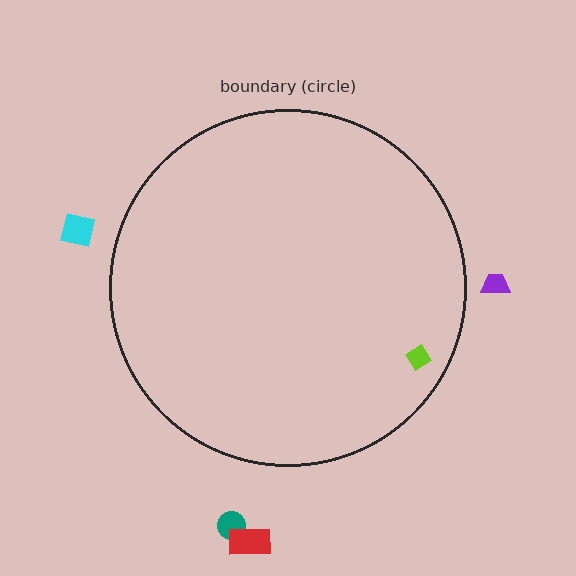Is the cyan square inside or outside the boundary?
Outside.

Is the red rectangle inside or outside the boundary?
Outside.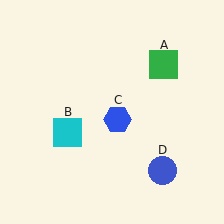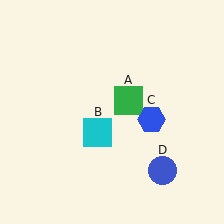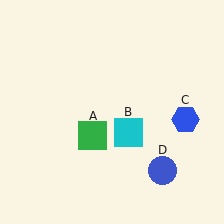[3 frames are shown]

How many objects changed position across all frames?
3 objects changed position: green square (object A), cyan square (object B), blue hexagon (object C).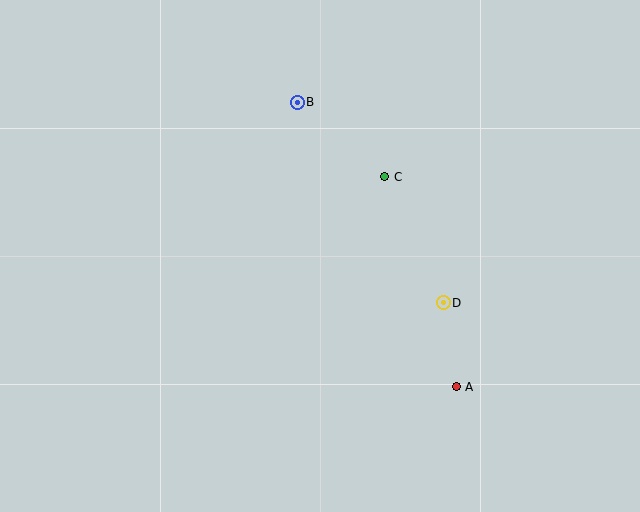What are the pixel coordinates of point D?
Point D is at (443, 303).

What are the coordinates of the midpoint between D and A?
The midpoint between D and A is at (450, 345).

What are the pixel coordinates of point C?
Point C is at (385, 177).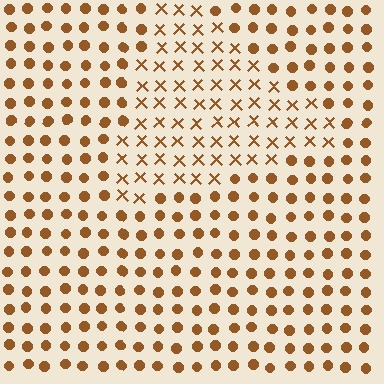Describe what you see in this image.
The image is filled with small brown elements arranged in a uniform grid. A triangle-shaped region contains X marks, while the surrounding area contains circles. The boundary is defined purely by the change in element shape.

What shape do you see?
I see a triangle.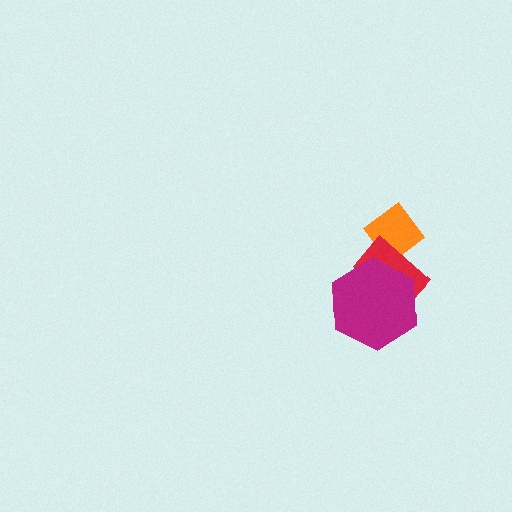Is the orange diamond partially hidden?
Yes, it is partially covered by another shape.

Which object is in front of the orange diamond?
The red rectangle is in front of the orange diamond.